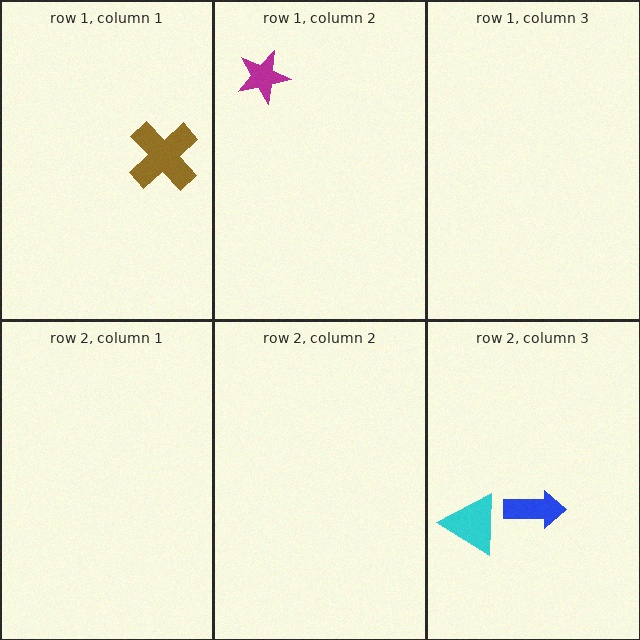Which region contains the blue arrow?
The row 2, column 3 region.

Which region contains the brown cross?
The row 1, column 1 region.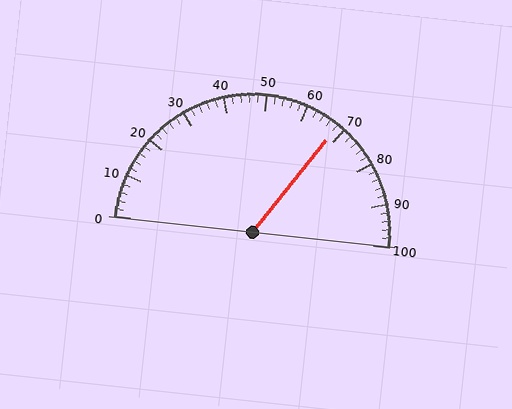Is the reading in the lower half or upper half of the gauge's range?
The reading is in the upper half of the range (0 to 100).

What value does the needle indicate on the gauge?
The needle indicates approximately 68.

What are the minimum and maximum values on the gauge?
The gauge ranges from 0 to 100.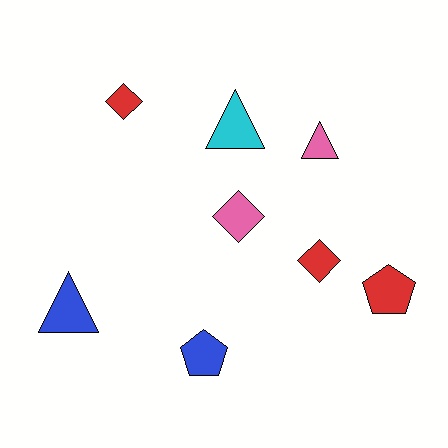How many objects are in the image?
There are 8 objects.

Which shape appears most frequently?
Triangle, with 3 objects.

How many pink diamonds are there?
There is 1 pink diamond.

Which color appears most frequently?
Red, with 3 objects.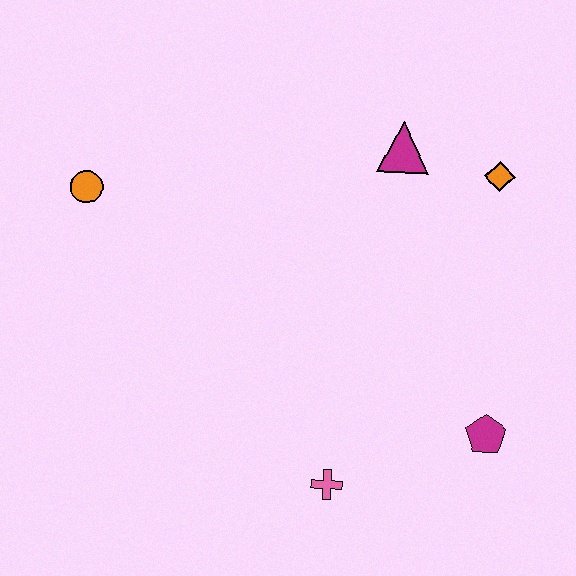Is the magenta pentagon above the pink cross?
Yes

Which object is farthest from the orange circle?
The magenta pentagon is farthest from the orange circle.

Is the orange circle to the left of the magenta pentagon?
Yes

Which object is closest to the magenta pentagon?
The pink cross is closest to the magenta pentagon.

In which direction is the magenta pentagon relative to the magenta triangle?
The magenta pentagon is below the magenta triangle.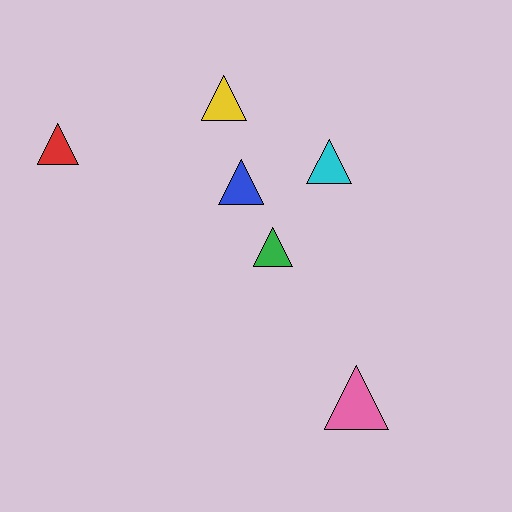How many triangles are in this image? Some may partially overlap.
There are 6 triangles.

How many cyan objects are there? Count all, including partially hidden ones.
There is 1 cyan object.